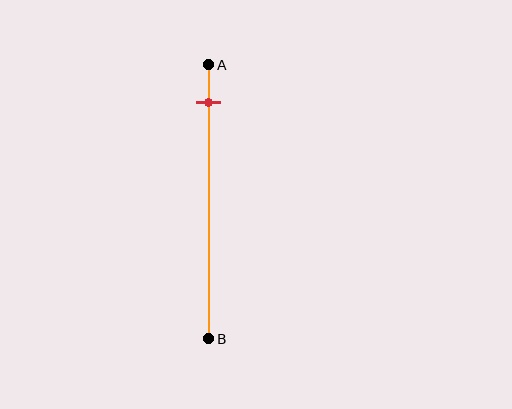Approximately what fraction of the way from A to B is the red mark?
The red mark is approximately 15% of the way from A to B.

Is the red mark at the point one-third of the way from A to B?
No, the mark is at about 15% from A, not at the 33% one-third point.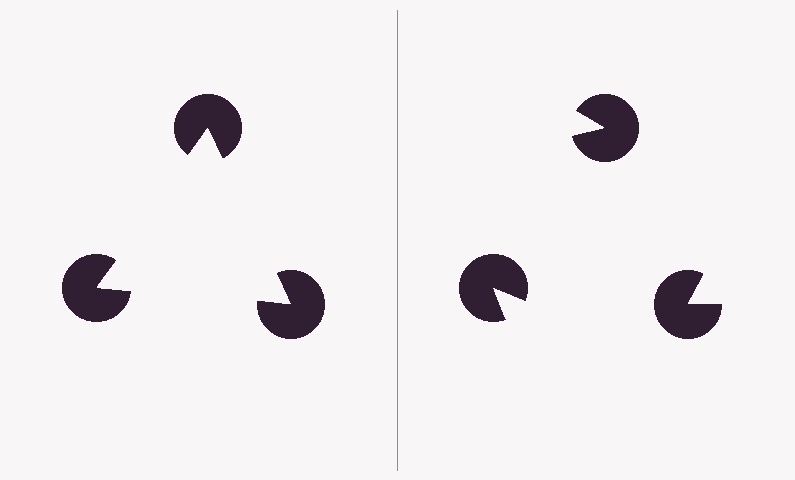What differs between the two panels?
The pac-man discs are positioned identically on both sides; only the wedge orientations differ. On the left they align to a triangle; on the right they are misaligned.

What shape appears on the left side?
An illusory triangle.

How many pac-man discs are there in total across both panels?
6 — 3 on each side.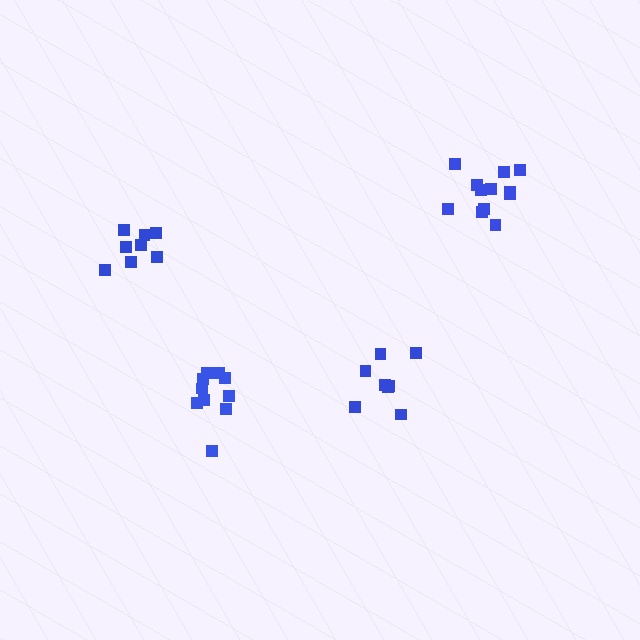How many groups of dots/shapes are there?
There are 4 groups.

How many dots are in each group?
Group 1: 8 dots, Group 2: 8 dots, Group 3: 12 dots, Group 4: 11 dots (39 total).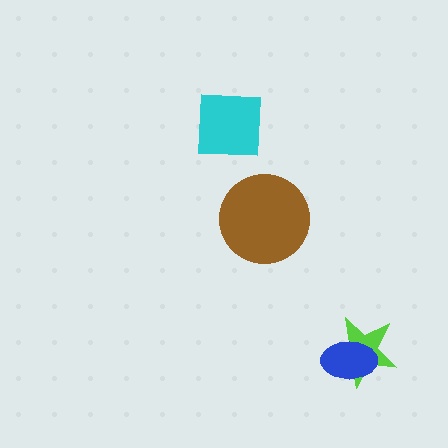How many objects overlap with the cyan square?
0 objects overlap with the cyan square.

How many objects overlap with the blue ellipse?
1 object overlaps with the blue ellipse.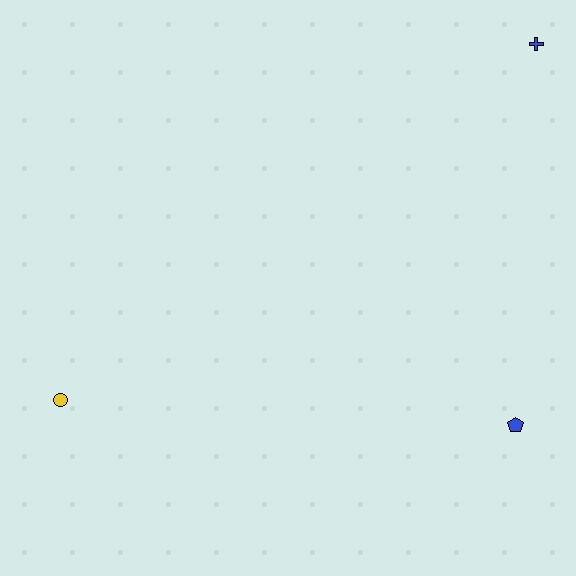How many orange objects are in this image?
There are no orange objects.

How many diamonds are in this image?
There are no diamonds.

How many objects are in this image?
There are 3 objects.